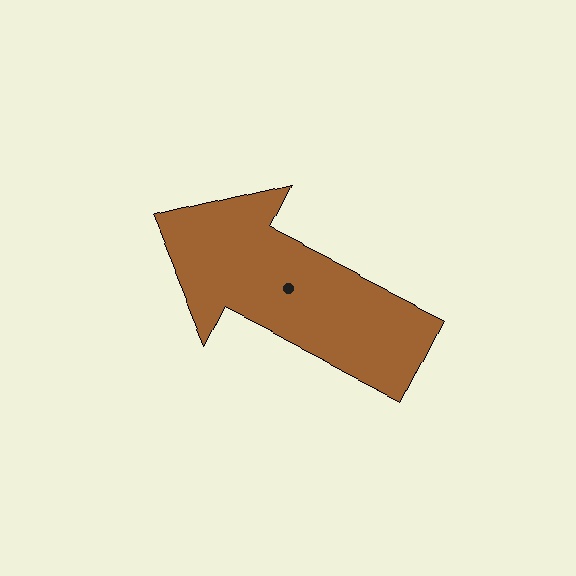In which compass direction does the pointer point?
Northwest.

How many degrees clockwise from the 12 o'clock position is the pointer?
Approximately 297 degrees.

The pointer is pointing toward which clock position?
Roughly 10 o'clock.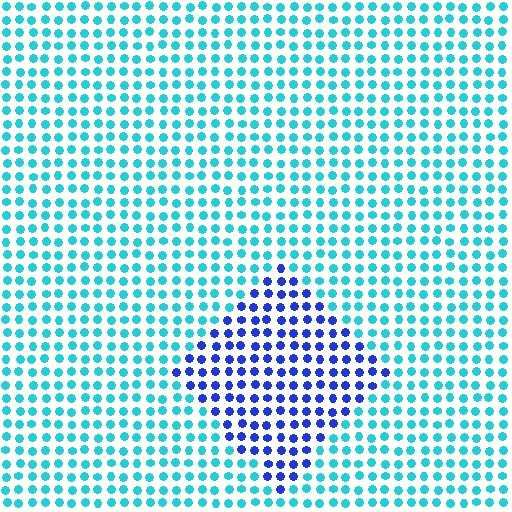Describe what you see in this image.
The image is filled with small cyan elements in a uniform arrangement. A diamond-shaped region is visible where the elements are tinted to a slightly different hue, forming a subtle color boundary.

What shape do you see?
I see a diamond.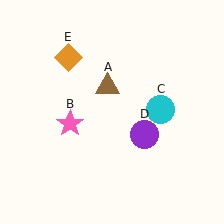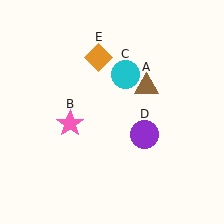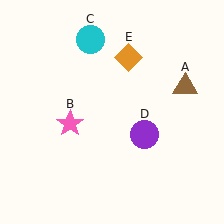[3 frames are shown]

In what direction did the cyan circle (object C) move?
The cyan circle (object C) moved up and to the left.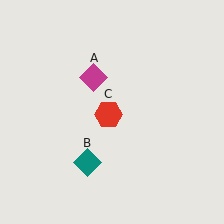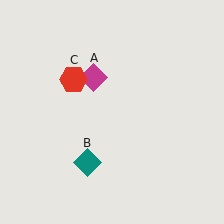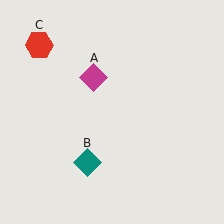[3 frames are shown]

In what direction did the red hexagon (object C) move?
The red hexagon (object C) moved up and to the left.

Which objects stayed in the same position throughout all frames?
Magenta diamond (object A) and teal diamond (object B) remained stationary.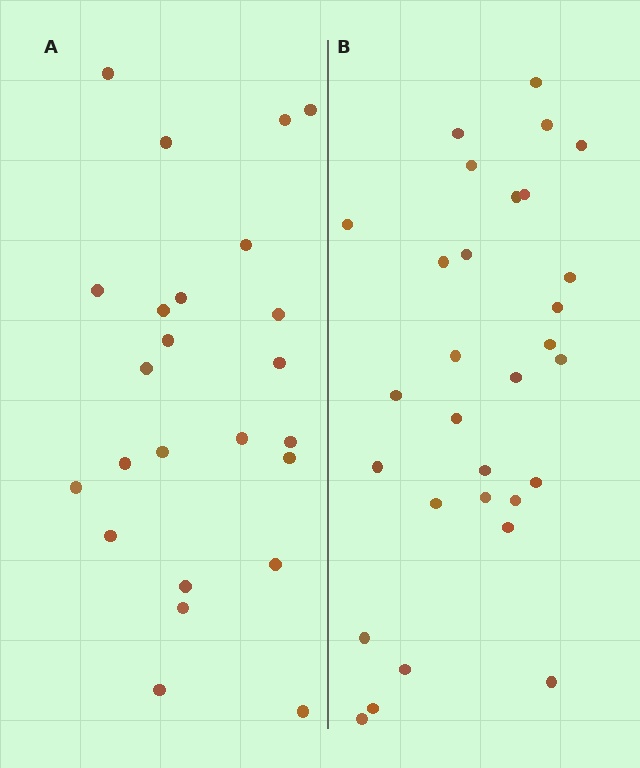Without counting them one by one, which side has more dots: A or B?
Region B (the right region) has more dots.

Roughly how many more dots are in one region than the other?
Region B has about 6 more dots than region A.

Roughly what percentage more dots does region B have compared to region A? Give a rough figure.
About 25% more.